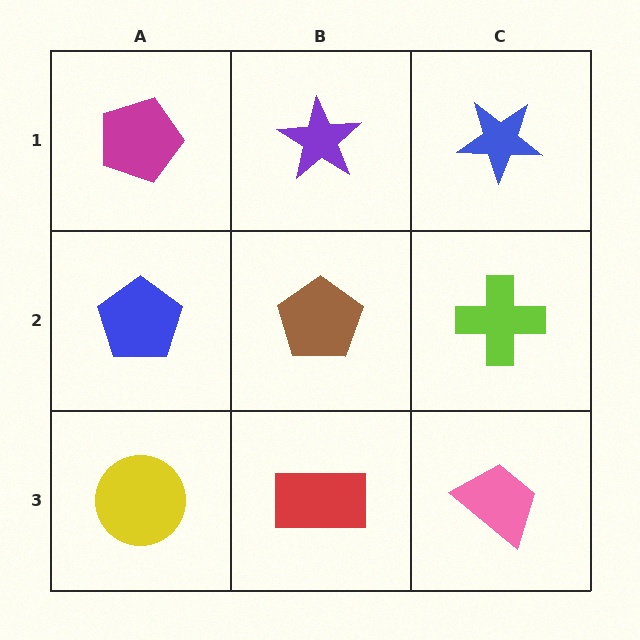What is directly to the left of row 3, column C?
A red rectangle.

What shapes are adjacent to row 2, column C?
A blue star (row 1, column C), a pink trapezoid (row 3, column C), a brown pentagon (row 2, column B).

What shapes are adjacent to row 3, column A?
A blue pentagon (row 2, column A), a red rectangle (row 3, column B).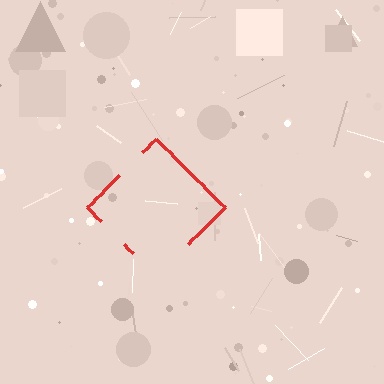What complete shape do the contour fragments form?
The contour fragments form a diamond.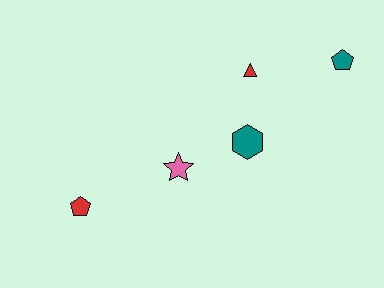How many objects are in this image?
There are 5 objects.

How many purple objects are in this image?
There are no purple objects.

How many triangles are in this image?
There is 1 triangle.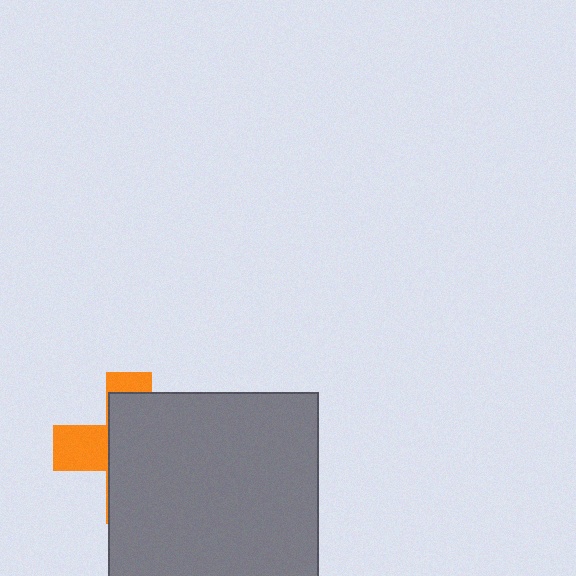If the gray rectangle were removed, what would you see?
You would see the complete orange cross.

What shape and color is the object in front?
The object in front is a gray rectangle.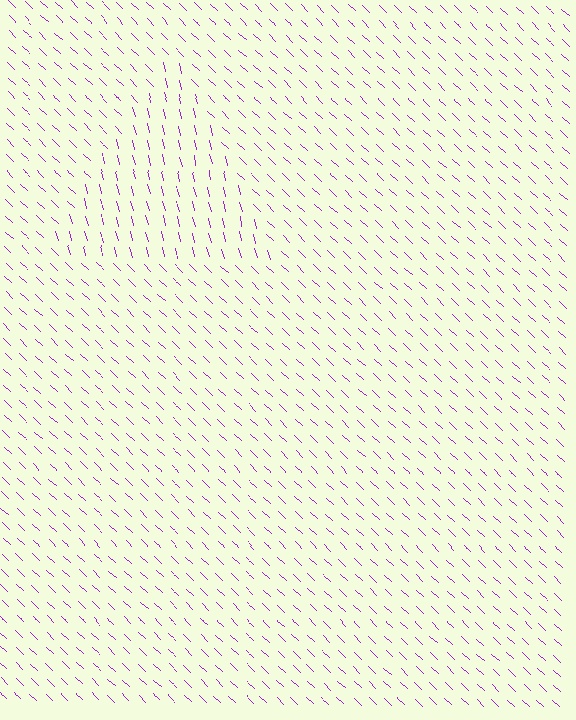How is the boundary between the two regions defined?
The boundary is defined purely by a change in line orientation (approximately 33 degrees difference). All lines are the same color and thickness.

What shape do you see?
I see a triangle.